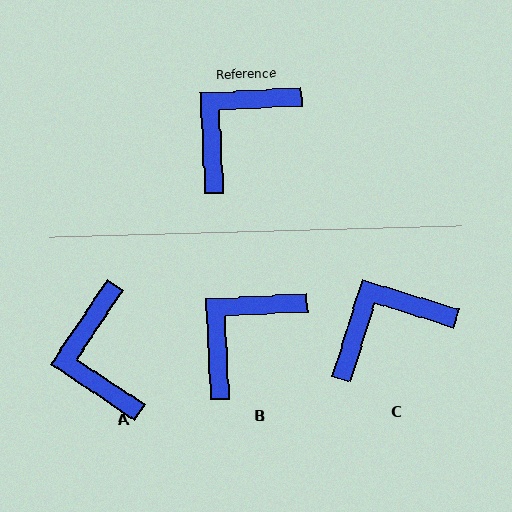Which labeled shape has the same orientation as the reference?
B.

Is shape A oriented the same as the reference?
No, it is off by about 53 degrees.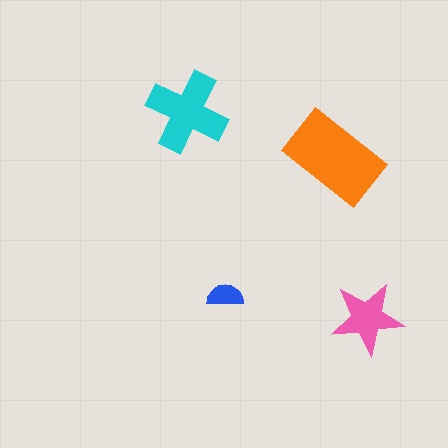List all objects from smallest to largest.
The blue semicircle, the pink star, the cyan cross, the orange rectangle.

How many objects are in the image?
There are 4 objects in the image.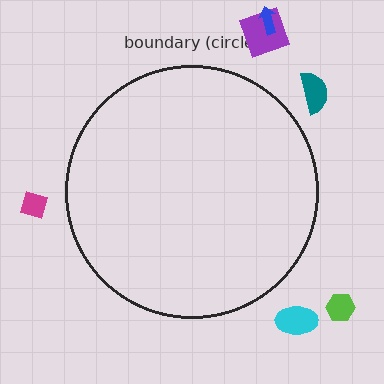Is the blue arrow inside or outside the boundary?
Outside.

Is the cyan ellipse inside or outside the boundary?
Outside.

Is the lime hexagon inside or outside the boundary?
Outside.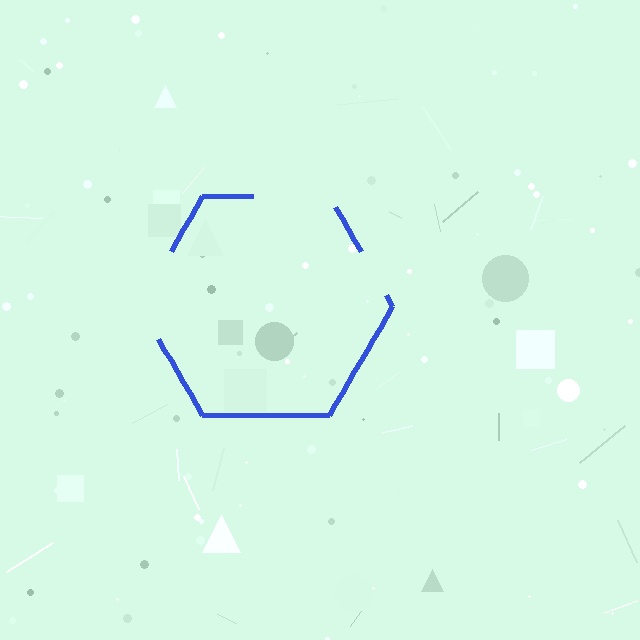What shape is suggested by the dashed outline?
The dashed outline suggests a hexagon.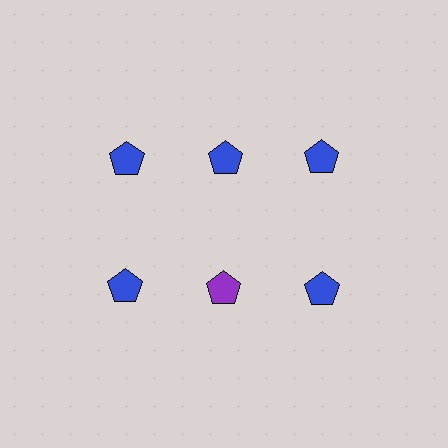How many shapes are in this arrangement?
There are 6 shapes arranged in a grid pattern.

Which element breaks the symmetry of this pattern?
The purple pentagon in the second row, second from left column breaks the symmetry. All other shapes are blue pentagons.